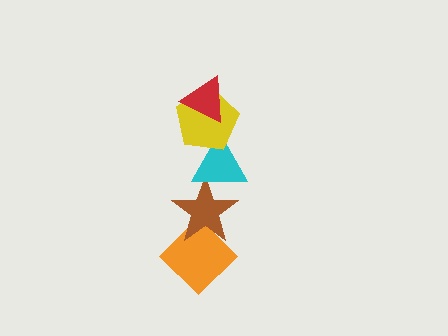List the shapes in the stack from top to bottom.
From top to bottom: the red triangle, the yellow pentagon, the cyan triangle, the brown star, the orange diamond.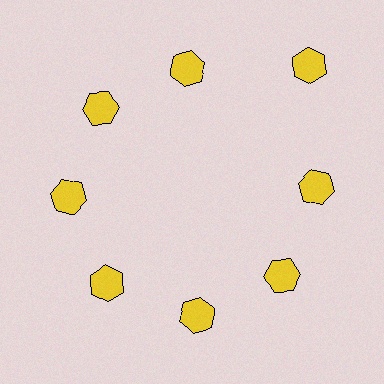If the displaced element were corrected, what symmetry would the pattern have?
It would have 8-fold rotational symmetry — the pattern would map onto itself every 45 degrees.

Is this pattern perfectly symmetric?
No. The 8 yellow hexagons are arranged in a ring, but one element near the 2 o'clock position is pushed outward from the center, breaking the 8-fold rotational symmetry.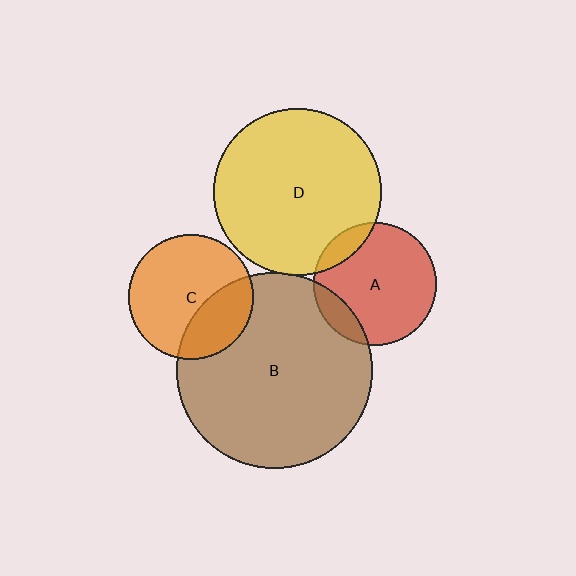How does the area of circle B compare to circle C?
Approximately 2.5 times.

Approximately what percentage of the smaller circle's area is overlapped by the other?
Approximately 5%.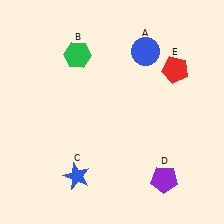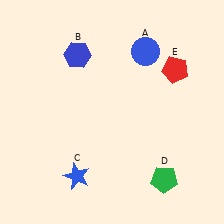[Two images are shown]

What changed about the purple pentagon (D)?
In Image 1, D is purple. In Image 2, it changed to green.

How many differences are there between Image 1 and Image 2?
There are 2 differences between the two images.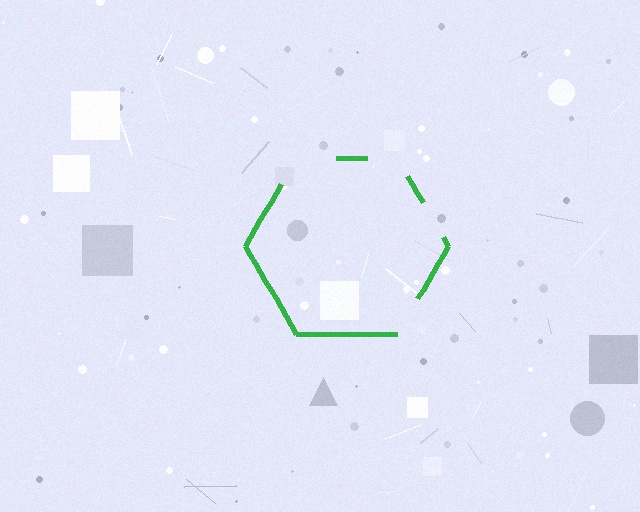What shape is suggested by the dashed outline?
The dashed outline suggests a hexagon.